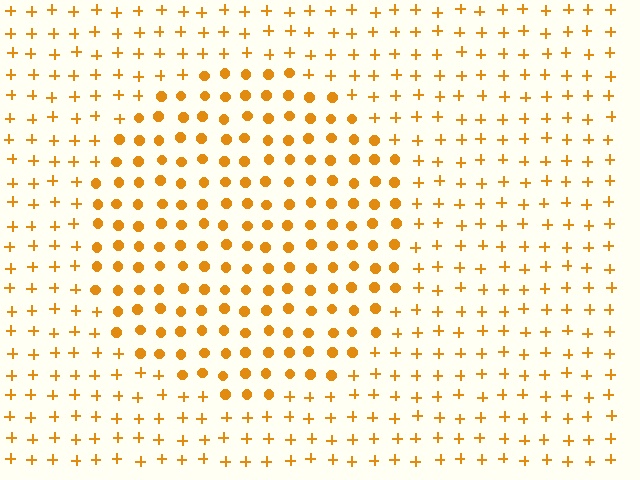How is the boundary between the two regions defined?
The boundary is defined by a change in element shape: circles inside vs. plus signs outside. All elements share the same color and spacing.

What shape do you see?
I see a circle.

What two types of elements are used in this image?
The image uses circles inside the circle region and plus signs outside it.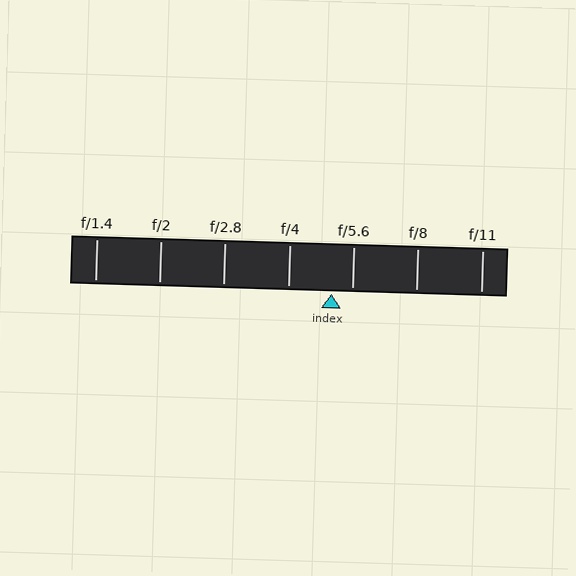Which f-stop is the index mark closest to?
The index mark is closest to f/5.6.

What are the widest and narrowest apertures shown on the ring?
The widest aperture shown is f/1.4 and the narrowest is f/11.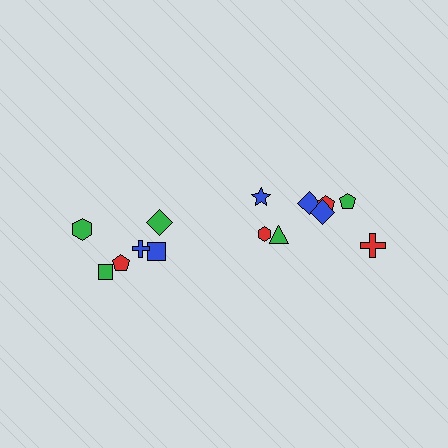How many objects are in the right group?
There are 8 objects.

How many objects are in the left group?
There are 6 objects.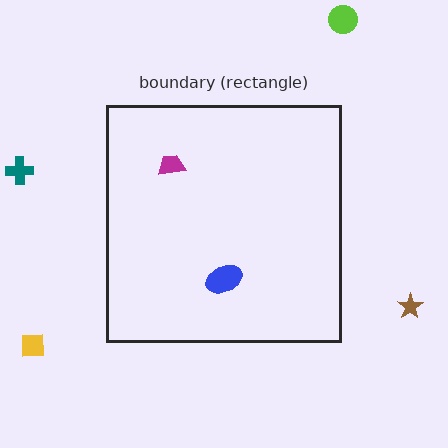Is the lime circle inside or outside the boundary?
Outside.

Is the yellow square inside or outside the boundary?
Outside.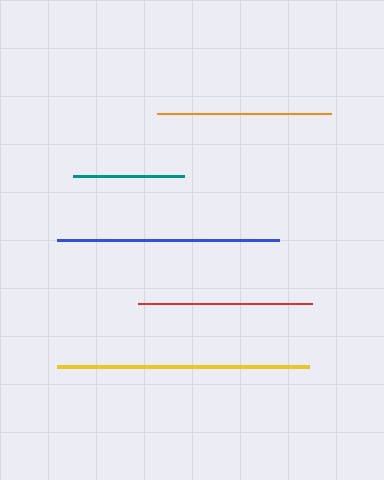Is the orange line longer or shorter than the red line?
The orange line is longer than the red line.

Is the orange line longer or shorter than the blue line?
The blue line is longer than the orange line.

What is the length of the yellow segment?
The yellow segment is approximately 252 pixels long.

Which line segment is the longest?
The yellow line is the longest at approximately 252 pixels.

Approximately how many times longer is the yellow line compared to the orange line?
The yellow line is approximately 1.4 times the length of the orange line.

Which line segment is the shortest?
The teal line is the shortest at approximately 111 pixels.